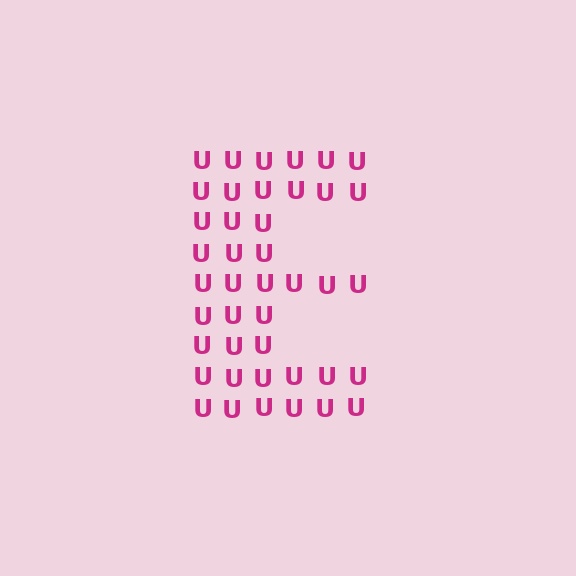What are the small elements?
The small elements are letter U's.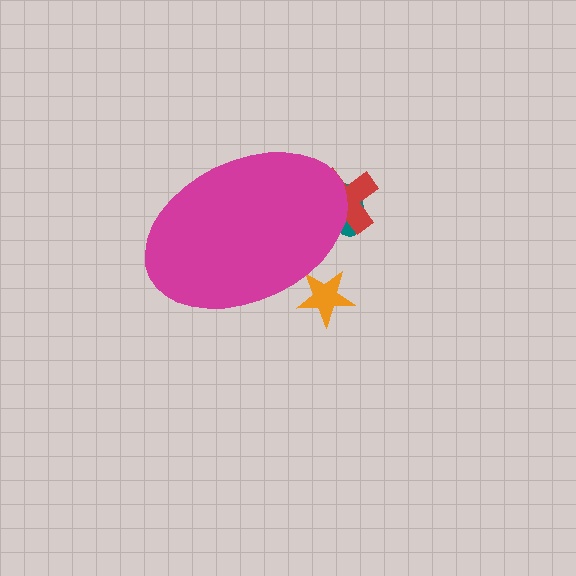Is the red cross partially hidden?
Yes, the red cross is partially hidden behind the magenta ellipse.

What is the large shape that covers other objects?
A magenta ellipse.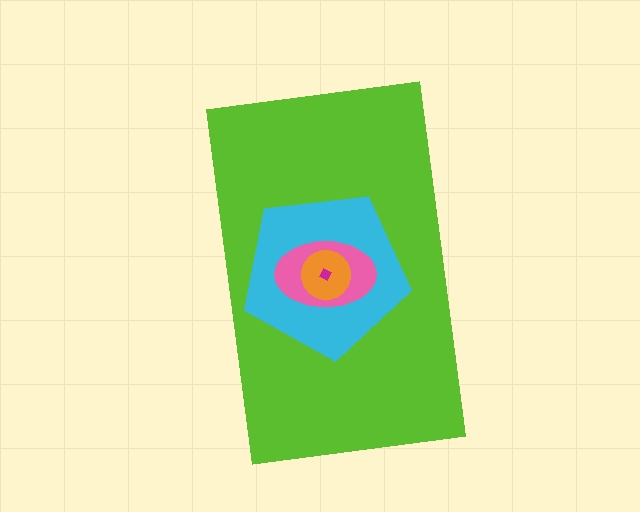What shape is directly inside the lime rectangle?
The cyan pentagon.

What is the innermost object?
The magenta diamond.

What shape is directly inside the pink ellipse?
The orange circle.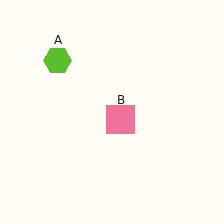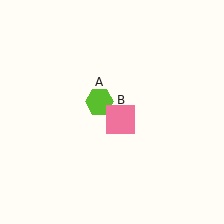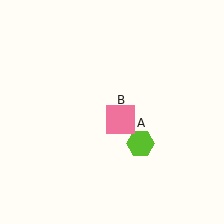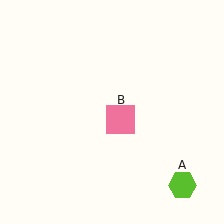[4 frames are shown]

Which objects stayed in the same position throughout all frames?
Pink square (object B) remained stationary.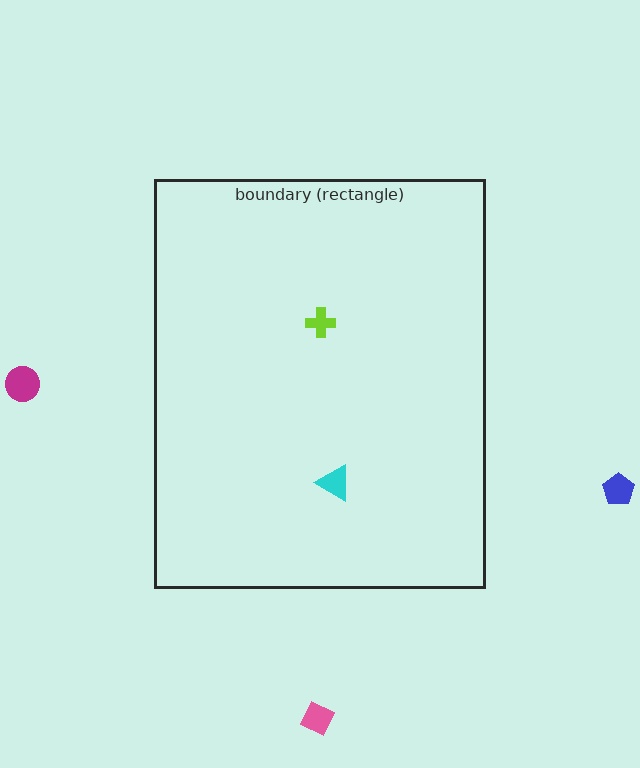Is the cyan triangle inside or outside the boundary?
Inside.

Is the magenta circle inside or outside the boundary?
Outside.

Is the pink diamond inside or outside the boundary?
Outside.